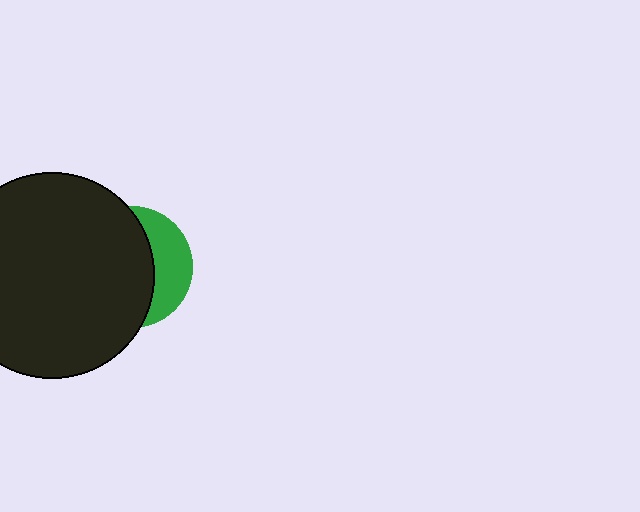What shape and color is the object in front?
The object in front is a black circle.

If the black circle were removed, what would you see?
You would see the complete green circle.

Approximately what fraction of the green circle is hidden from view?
Roughly 67% of the green circle is hidden behind the black circle.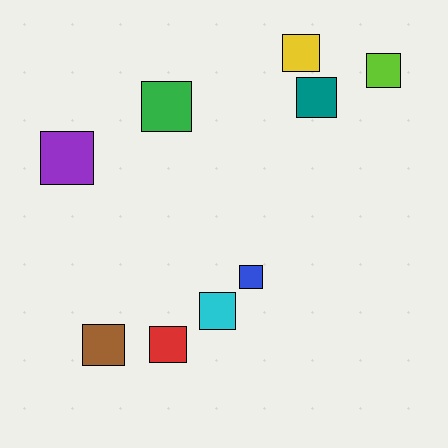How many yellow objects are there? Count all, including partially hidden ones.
There is 1 yellow object.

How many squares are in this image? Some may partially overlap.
There are 9 squares.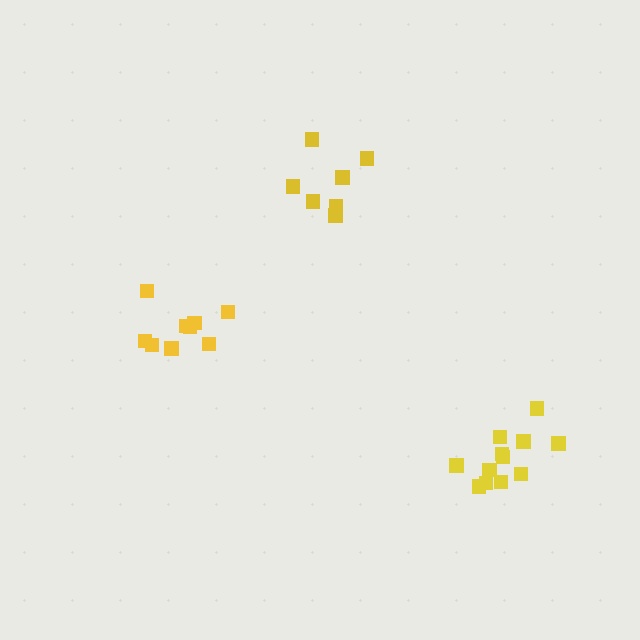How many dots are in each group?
Group 1: 9 dots, Group 2: 12 dots, Group 3: 7 dots (28 total).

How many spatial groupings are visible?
There are 3 spatial groupings.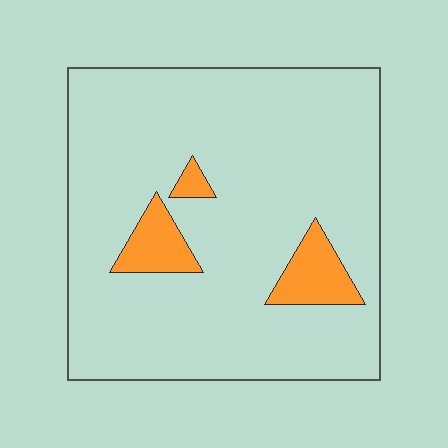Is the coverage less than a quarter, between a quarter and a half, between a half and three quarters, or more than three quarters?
Less than a quarter.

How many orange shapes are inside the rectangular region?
3.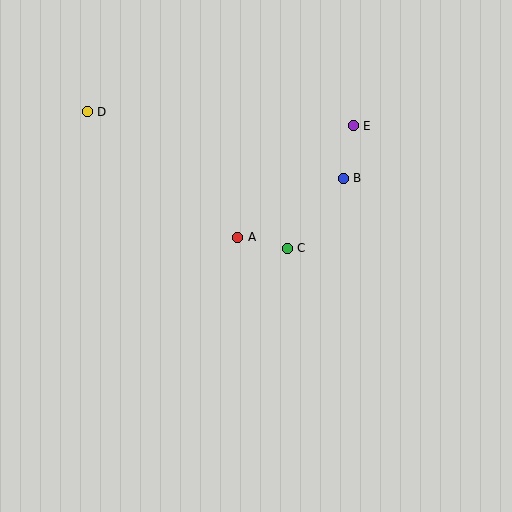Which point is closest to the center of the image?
Point A at (238, 237) is closest to the center.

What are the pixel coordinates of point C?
Point C is at (287, 248).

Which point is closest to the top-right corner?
Point E is closest to the top-right corner.